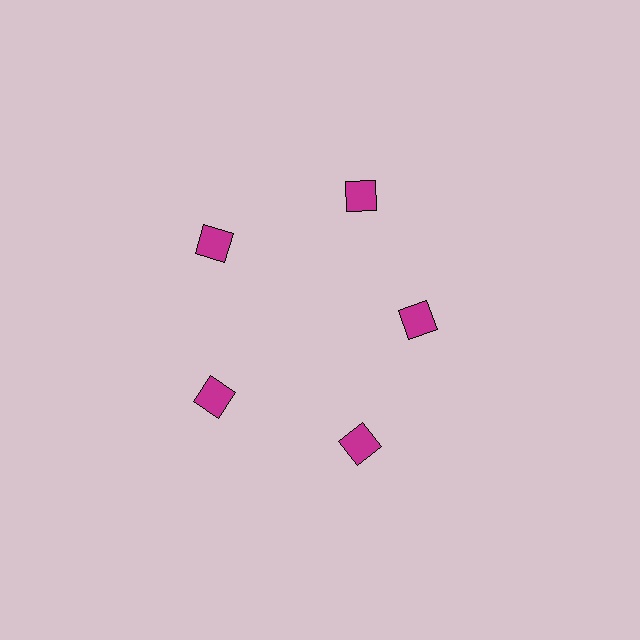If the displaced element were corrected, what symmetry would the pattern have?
It would have 5-fold rotational symmetry — the pattern would map onto itself every 72 degrees.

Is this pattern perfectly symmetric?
No. The 5 magenta squares are arranged in a ring, but one element near the 3 o'clock position is pulled inward toward the center, breaking the 5-fold rotational symmetry.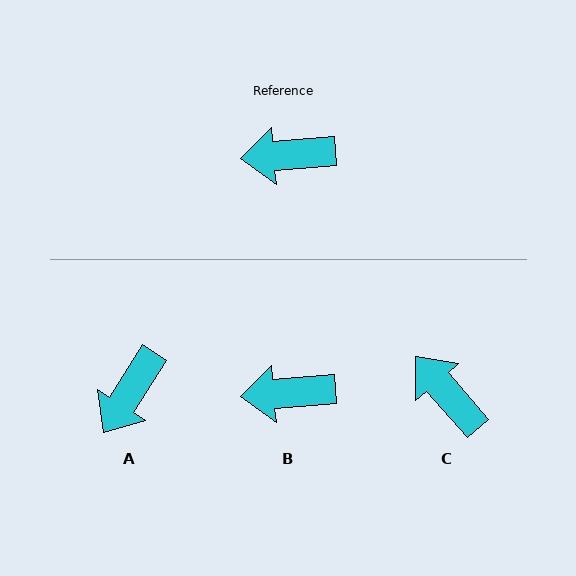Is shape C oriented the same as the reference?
No, it is off by about 53 degrees.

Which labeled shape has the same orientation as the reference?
B.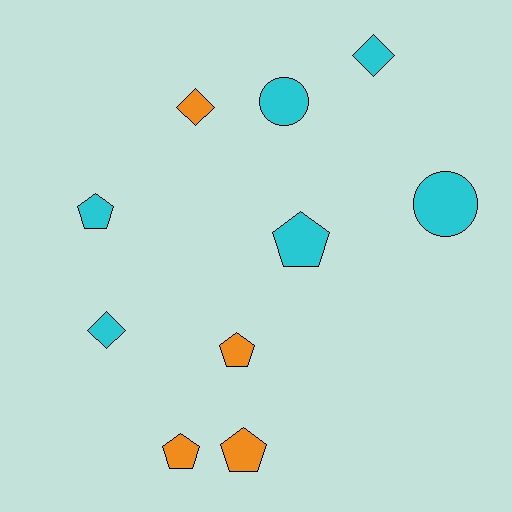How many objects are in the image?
There are 10 objects.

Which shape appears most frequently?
Pentagon, with 5 objects.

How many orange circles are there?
There are no orange circles.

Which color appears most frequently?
Cyan, with 6 objects.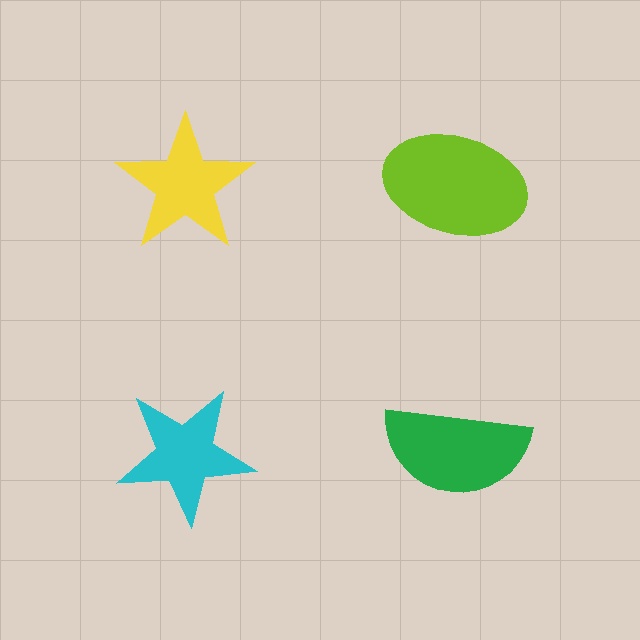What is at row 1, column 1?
A yellow star.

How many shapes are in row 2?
2 shapes.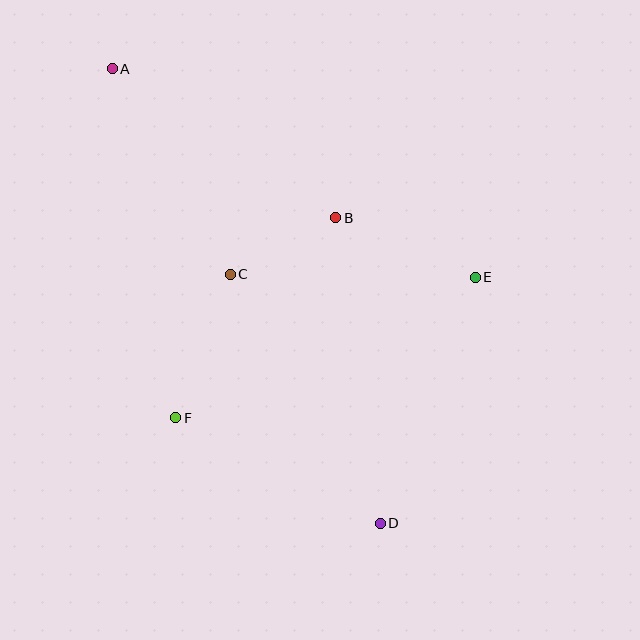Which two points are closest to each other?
Points B and C are closest to each other.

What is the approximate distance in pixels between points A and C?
The distance between A and C is approximately 237 pixels.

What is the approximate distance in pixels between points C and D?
The distance between C and D is approximately 291 pixels.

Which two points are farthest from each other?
Points A and D are farthest from each other.